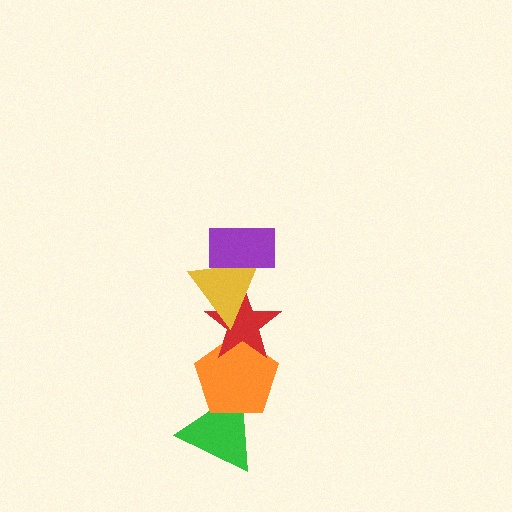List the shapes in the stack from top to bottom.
From top to bottom: the purple rectangle, the yellow triangle, the red star, the orange pentagon, the green triangle.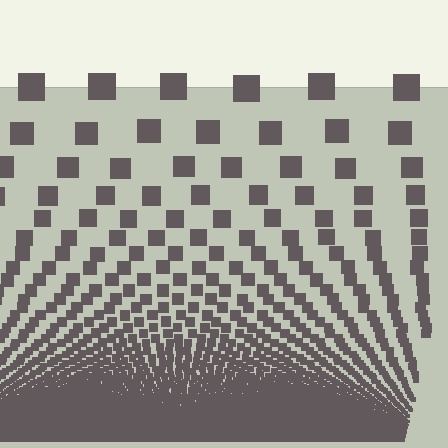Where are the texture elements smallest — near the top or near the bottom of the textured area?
Near the bottom.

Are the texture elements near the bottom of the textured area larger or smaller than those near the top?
Smaller. The gradient is inverted — elements near the bottom are smaller and denser.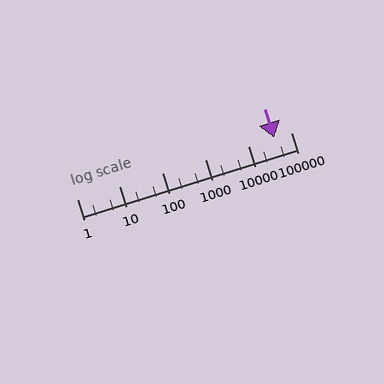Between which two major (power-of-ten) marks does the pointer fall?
The pointer is between 10000 and 100000.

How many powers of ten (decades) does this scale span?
The scale spans 5 decades, from 1 to 100000.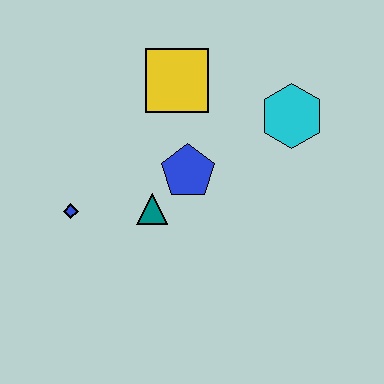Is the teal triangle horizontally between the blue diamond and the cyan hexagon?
Yes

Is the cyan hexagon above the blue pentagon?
Yes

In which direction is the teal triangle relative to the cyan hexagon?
The teal triangle is to the left of the cyan hexagon.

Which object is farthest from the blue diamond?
The cyan hexagon is farthest from the blue diamond.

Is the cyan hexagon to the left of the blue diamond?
No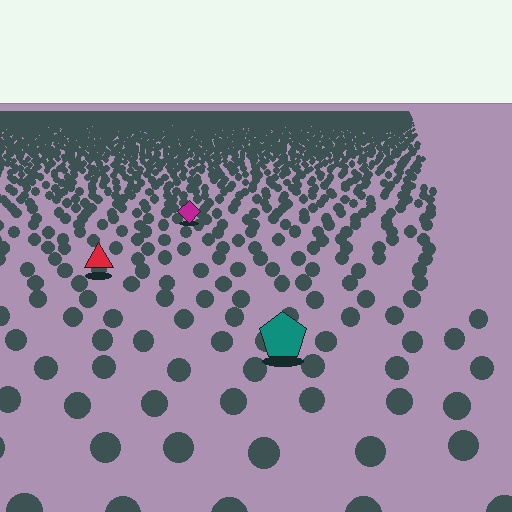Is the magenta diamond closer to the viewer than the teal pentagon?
No. The teal pentagon is closer — you can tell from the texture gradient: the ground texture is coarser near it.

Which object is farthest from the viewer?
The magenta diamond is farthest from the viewer. It appears smaller and the ground texture around it is denser.